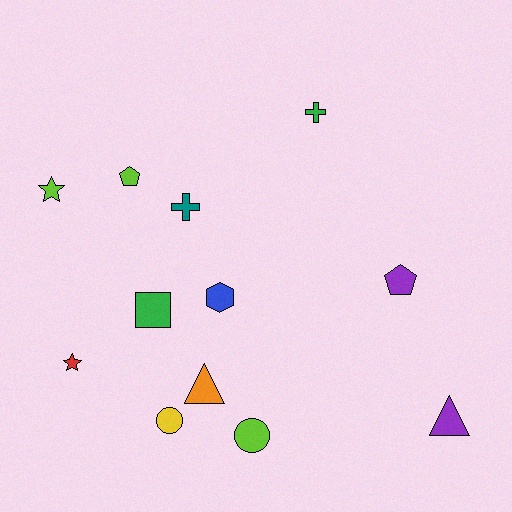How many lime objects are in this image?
There are 3 lime objects.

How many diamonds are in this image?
There are no diamonds.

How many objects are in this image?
There are 12 objects.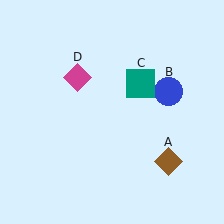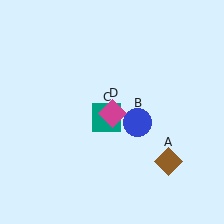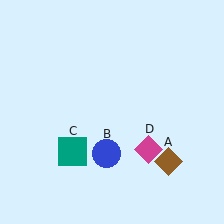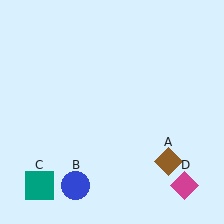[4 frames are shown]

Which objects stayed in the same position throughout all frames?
Brown diamond (object A) remained stationary.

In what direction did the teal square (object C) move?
The teal square (object C) moved down and to the left.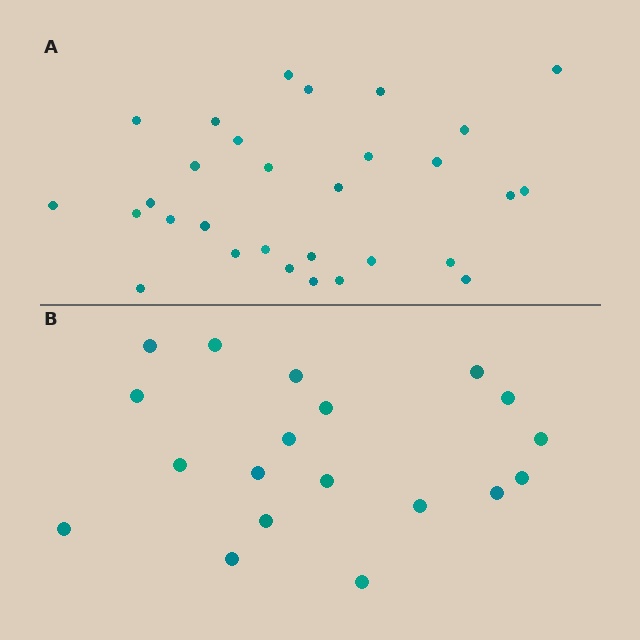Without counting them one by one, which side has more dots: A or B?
Region A (the top region) has more dots.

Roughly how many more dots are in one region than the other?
Region A has roughly 12 or so more dots than region B.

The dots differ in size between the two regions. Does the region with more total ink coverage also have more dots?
No. Region B has more total ink coverage because its dots are larger, but region A actually contains more individual dots. Total area can be misleading — the number of items is what matters here.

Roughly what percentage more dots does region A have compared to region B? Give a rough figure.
About 60% more.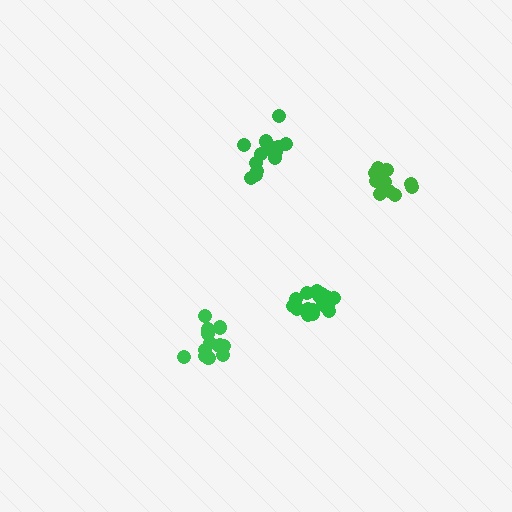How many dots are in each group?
Group 1: 17 dots, Group 2: 16 dots, Group 3: 14 dots, Group 4: 15 dots (62 total).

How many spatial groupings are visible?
There are 4 spatial groupings.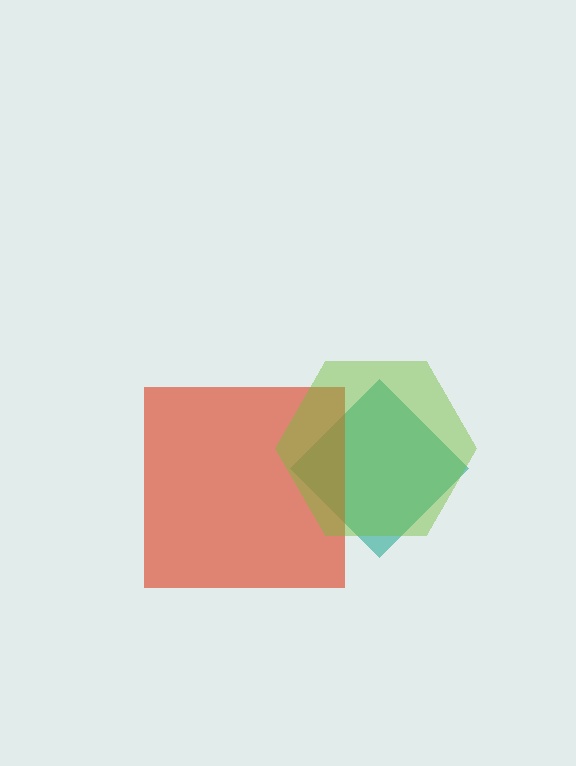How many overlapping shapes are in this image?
There are 3 overlapping shapes in the image.